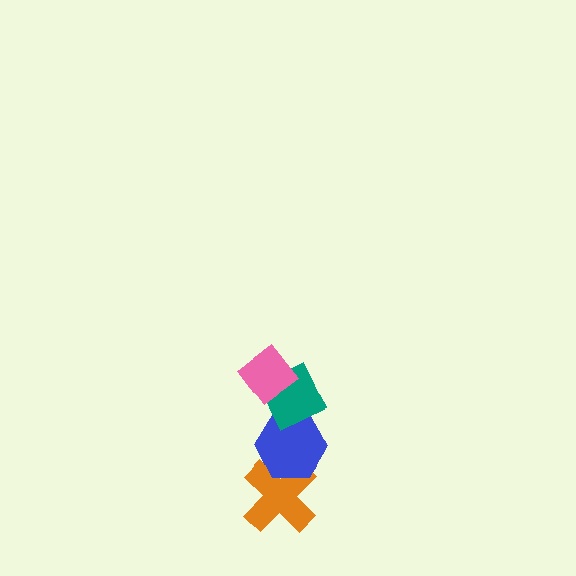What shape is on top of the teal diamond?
The pink diamond is on top of the teal diamond.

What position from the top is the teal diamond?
The teal diamond is 2nd from the top.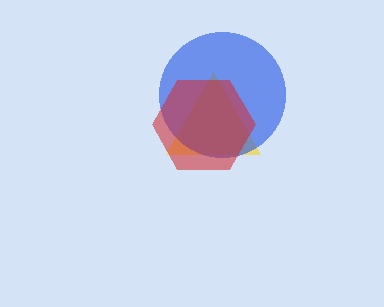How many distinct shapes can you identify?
There are 3 distinct shapes: a yellow triangle, a blue circle, a red hexagon.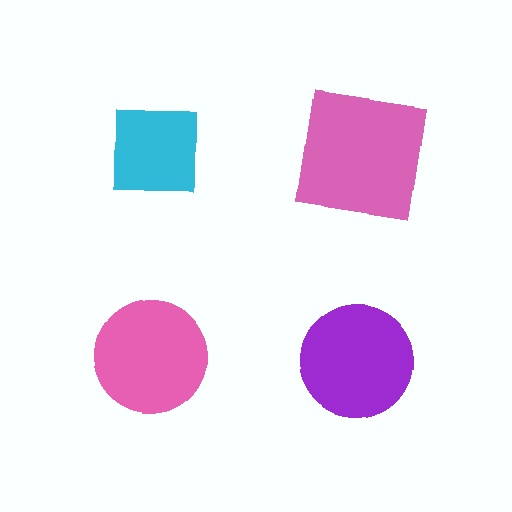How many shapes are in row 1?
2 shapes.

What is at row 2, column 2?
A purple circle.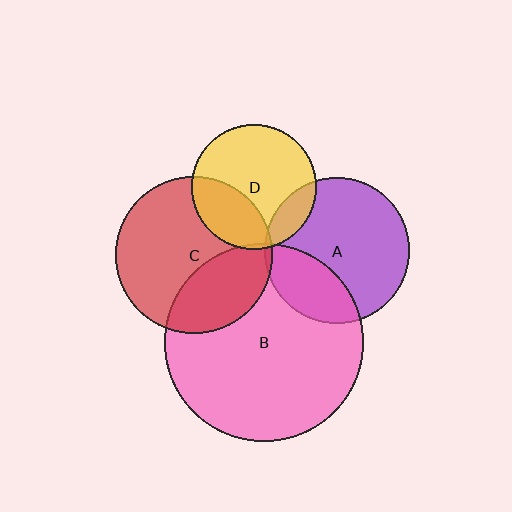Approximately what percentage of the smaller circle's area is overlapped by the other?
Approximately 5%.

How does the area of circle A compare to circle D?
Approximately 1.3 times.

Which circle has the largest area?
Circle B (pink).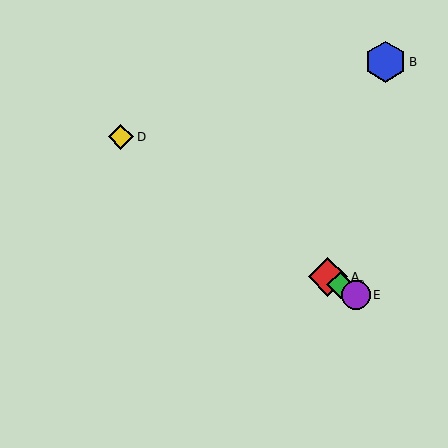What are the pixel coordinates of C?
Object C is at (340, 285).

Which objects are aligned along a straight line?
Objects A, C, D, E are aligned along a straight line.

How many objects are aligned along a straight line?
4 objects (A, C, D, E) are aligned along a straight line.